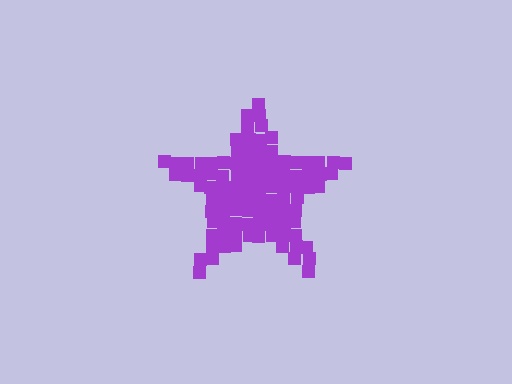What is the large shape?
The large shape is a star.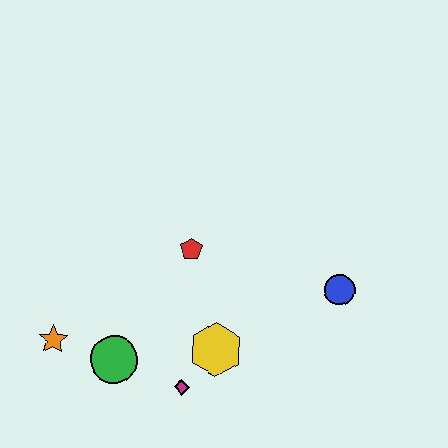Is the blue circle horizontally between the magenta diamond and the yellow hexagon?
No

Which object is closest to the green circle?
The orange star is closest to the green circle.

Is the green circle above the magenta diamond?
Yes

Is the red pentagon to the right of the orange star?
Yes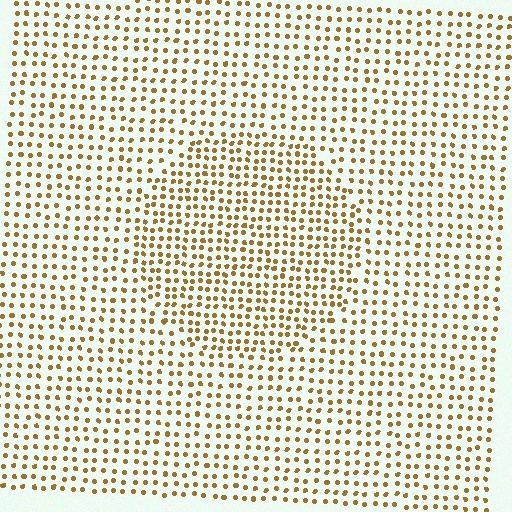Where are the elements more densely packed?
The elements are more densely packed inside the circle boundary.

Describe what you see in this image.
The image contains small brown elements arranged at two different densities. A circle-shaped region is visible where the elements are more densely packed than the surrounding area.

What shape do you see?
I see a circle.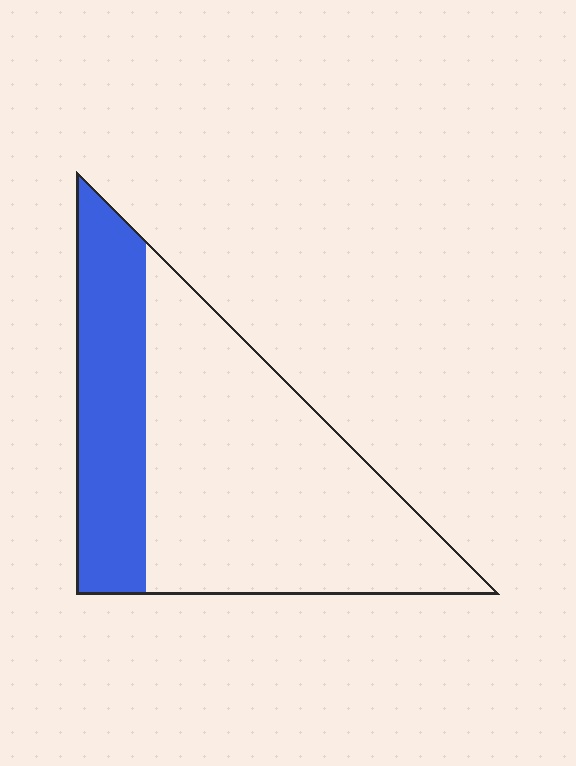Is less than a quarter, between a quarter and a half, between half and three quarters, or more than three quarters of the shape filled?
Between a quarter and a half.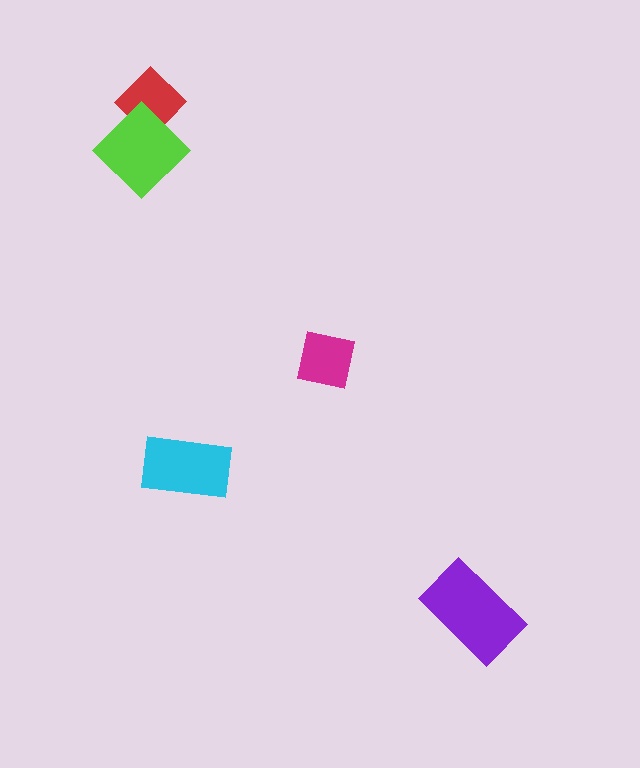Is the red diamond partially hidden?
Yes, it is partially covered by another shape.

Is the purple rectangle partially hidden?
No, no other shape covers it.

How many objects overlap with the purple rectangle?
0 objects overlap with the purple rectangle.